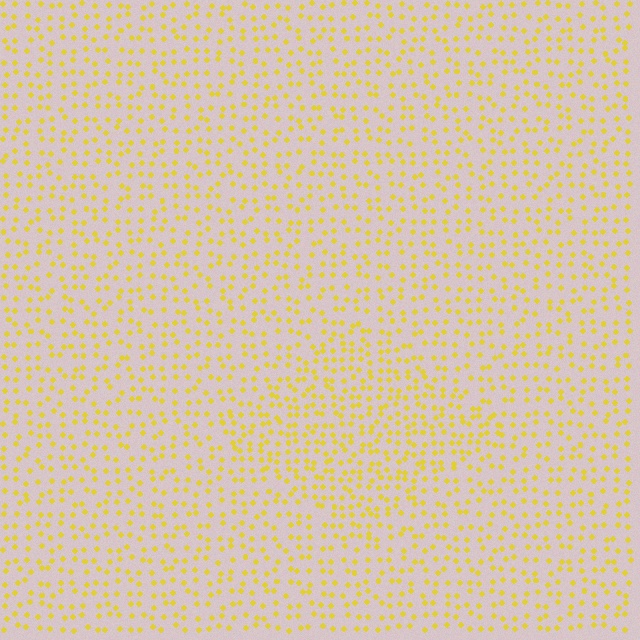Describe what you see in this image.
The image contains small yellow elements arranged at two different densities. A diamond-shaped region is visible where the elements are more densely packed than the surrounding area.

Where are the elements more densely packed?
The elements are more densely packed inside the diamond boundary.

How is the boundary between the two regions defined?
The boundary is defined by a change in element density (approximately 1.5x ratio). All elements are the same color, size, and shape.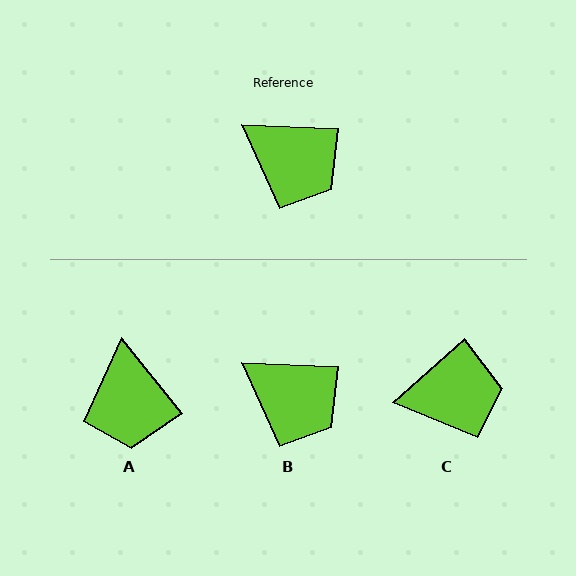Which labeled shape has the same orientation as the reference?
B.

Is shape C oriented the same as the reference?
No, it is off by about 44 degrees.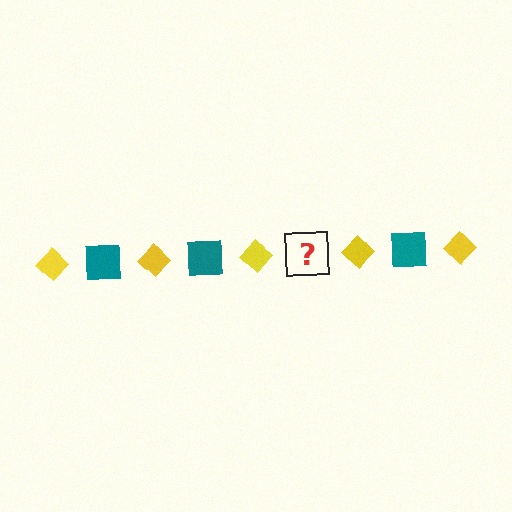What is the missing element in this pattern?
The missing element is a teal square.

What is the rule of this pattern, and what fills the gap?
The rule is that the pattern alternates between yellow diamond and teal square. The gap should be filled with a teal square.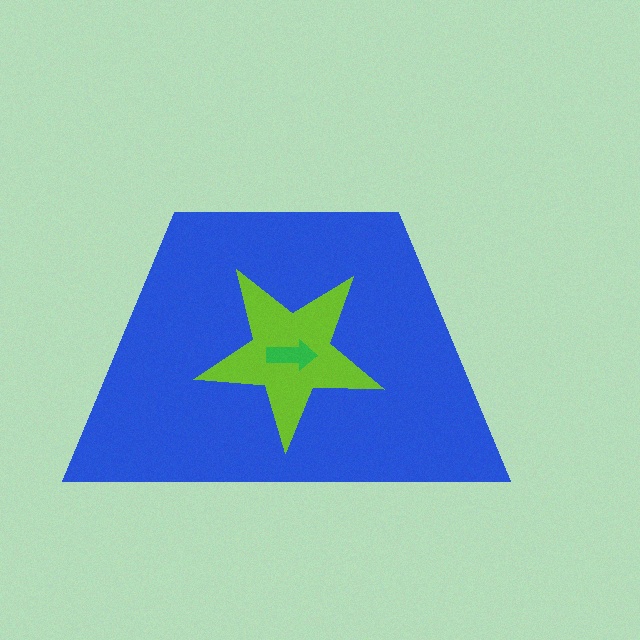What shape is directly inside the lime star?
The green arrow.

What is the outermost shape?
The blue trapezoid.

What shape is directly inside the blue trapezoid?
The lime star.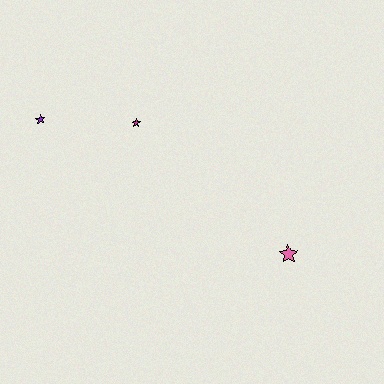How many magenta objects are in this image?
There is 1 magenta object.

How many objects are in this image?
There are 3 objects.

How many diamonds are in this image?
There are no diamonds.